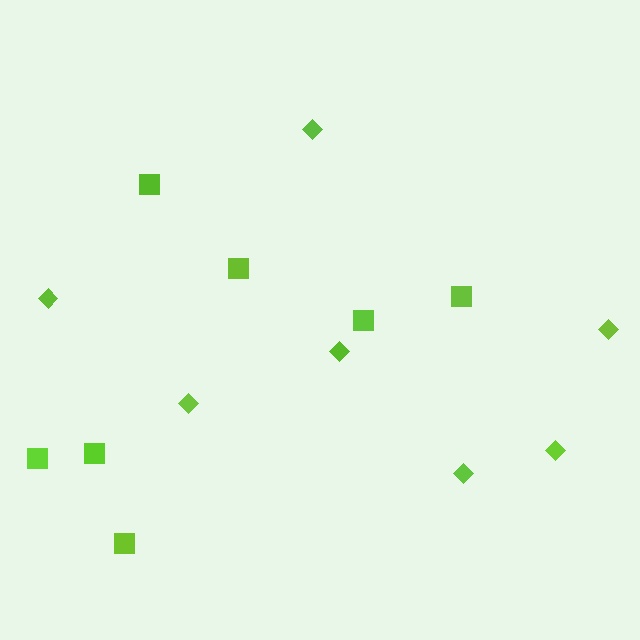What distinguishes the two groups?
There are 2 groups: one group of squares (7) and one group of diamonds (7).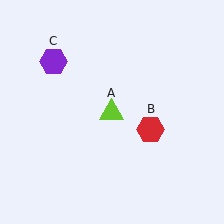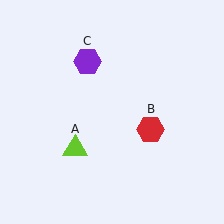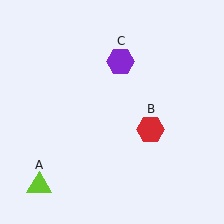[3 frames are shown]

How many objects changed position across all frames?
2 objects changed position: lime triangle (object A), purple hexagon (object C).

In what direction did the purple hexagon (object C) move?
The purple hexagon (object C) moved right.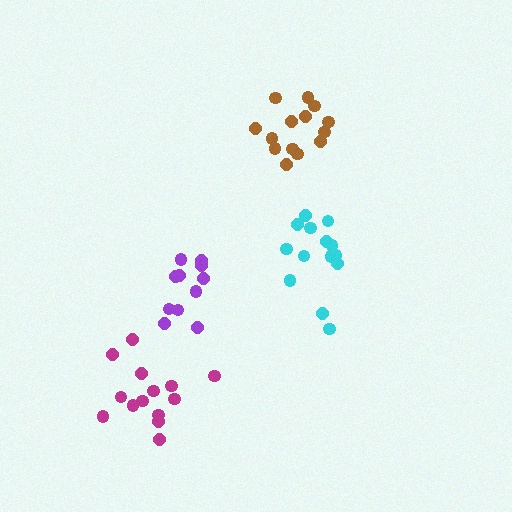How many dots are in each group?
Group 1: 11 dots, Group 2: 14 dots, Group 3: 14 dots, Group 4: 14 dots (53 total).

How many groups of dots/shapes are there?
There are 4 groups.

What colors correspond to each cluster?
The clusters are colored: purple, magenta, cyan, brown.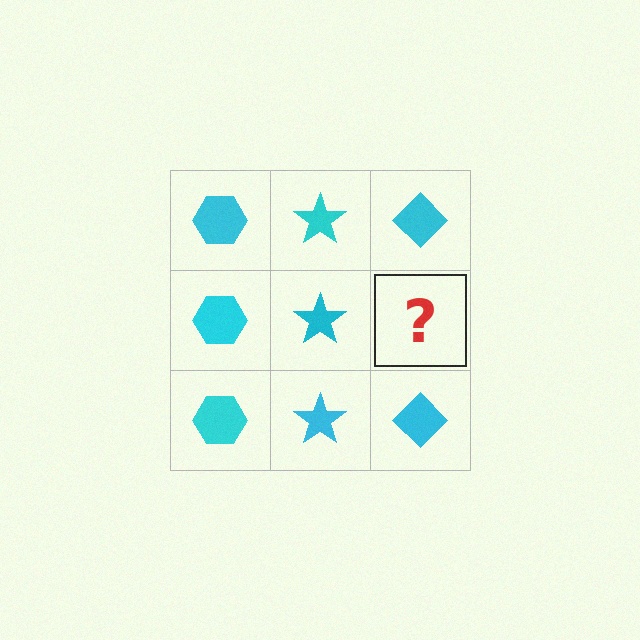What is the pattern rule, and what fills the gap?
The rule is that each column has a consistent shape. The gap should be filled with a cyan diamond.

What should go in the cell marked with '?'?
The missing cell should contain a cyan diamond.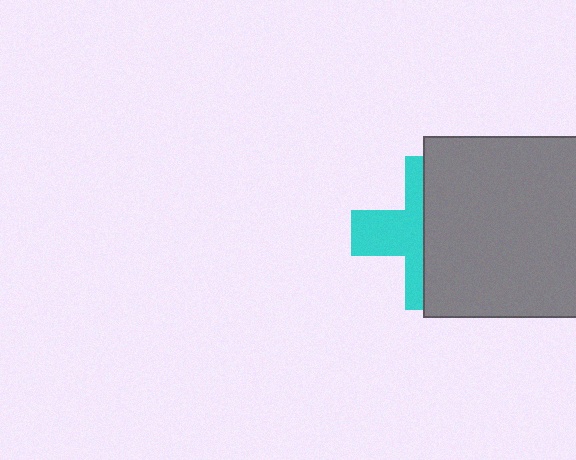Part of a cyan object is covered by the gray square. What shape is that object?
It is a cross.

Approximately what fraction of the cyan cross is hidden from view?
Roughly 56% of the cyan cross is hidden behind the gray square.